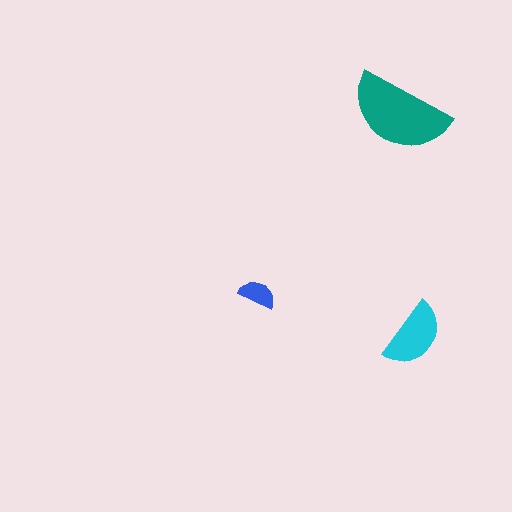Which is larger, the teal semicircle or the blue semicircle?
The teal one.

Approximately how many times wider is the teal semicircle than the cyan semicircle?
About 1.5 times wider.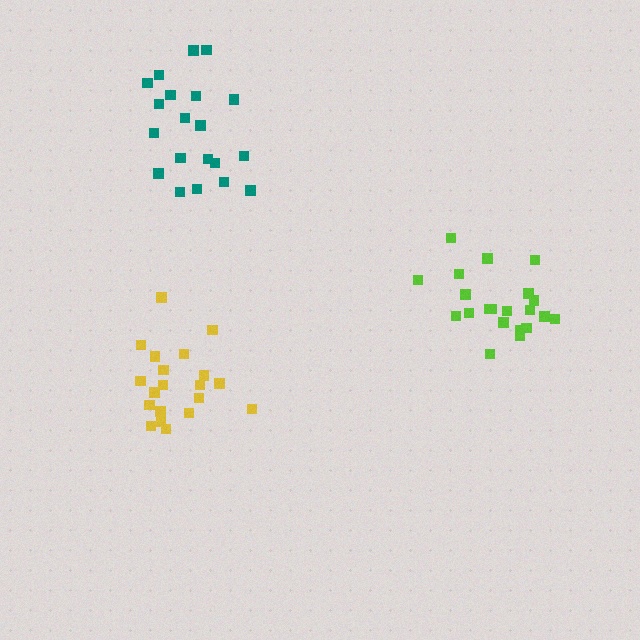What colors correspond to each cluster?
The clusters are colored: teal, lime, yellow.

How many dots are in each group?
Group 1: 20 dots, Group 2: 21 dots, Group 3: 21 dots (62 total).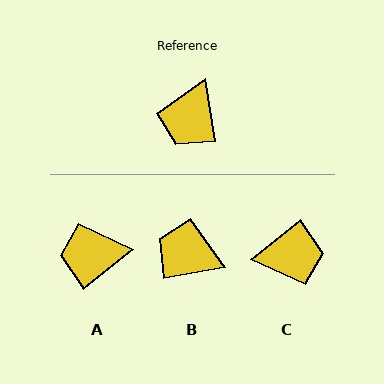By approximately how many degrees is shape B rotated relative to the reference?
Approximately 89 degrees clockwise.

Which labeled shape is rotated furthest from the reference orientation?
C, about 120 degrees away.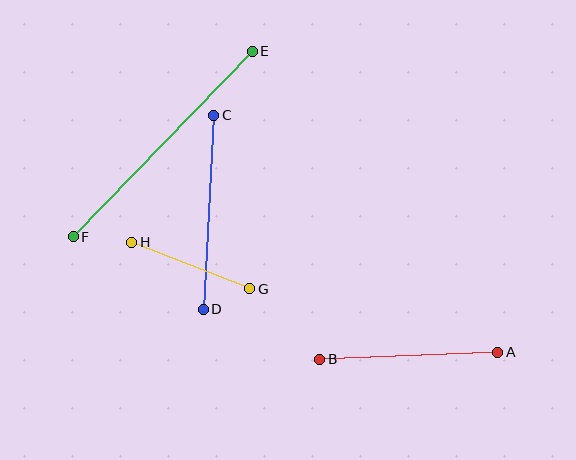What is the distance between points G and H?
The distance is approximately 127 pixels.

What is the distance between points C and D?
The distance is approximately 194 pixels.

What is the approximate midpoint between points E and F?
The midpoint is at approximately (163, 144) pixels.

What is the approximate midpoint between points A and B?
The midpoint is at approximately (409, 356) pixels.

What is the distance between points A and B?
The distance is approximately 178 pixels.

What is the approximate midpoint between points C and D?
The midpoint is at approximately (209, 212) pixels.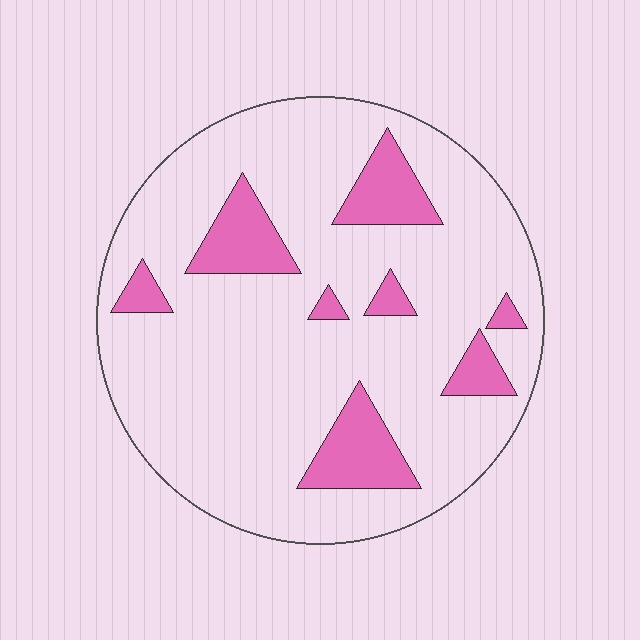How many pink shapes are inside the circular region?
8.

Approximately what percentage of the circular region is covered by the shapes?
Approximately 15%.